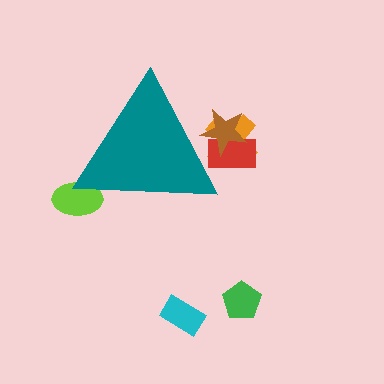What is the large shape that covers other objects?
A teal triangle.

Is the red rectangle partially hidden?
Yes, the red rectangle is partially hidden behind the teal triangle.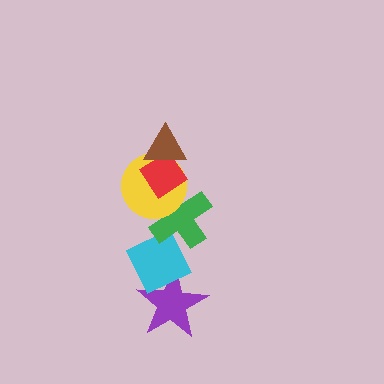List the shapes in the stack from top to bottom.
From top to bottom: the brown triangle, the red diamond, the yellow circle, the green cross, the cyan diamond, the purple star.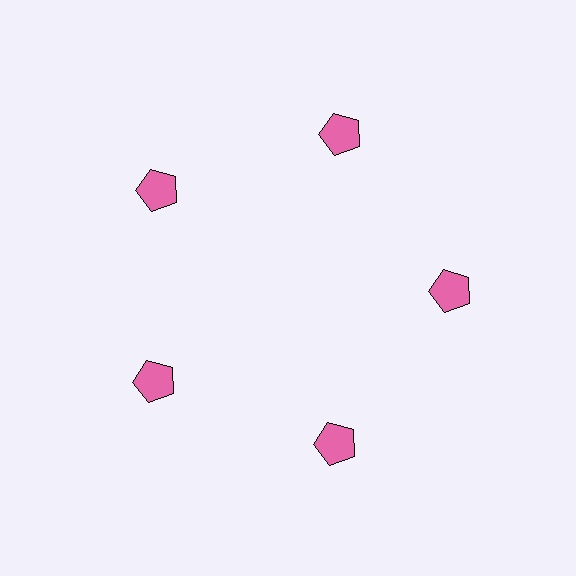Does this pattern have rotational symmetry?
Yes, this pattern has 5-fold rotational symmetry. It looks the same after rotating 72 degrees around the center.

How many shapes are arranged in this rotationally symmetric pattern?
There are 5 shapes, arranged in 5 groups of 1.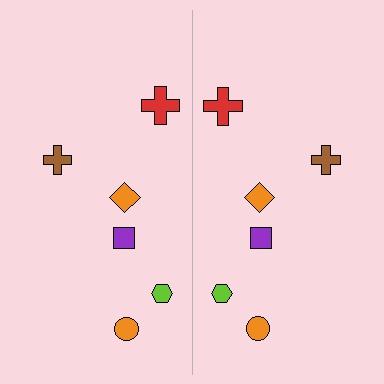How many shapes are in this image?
There are 12 shapes in this image.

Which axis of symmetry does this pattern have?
The pattern has a vertical axis of symmetry running through the center of the image.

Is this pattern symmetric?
Yes, this pattern has bilateral (reflection) symmetry.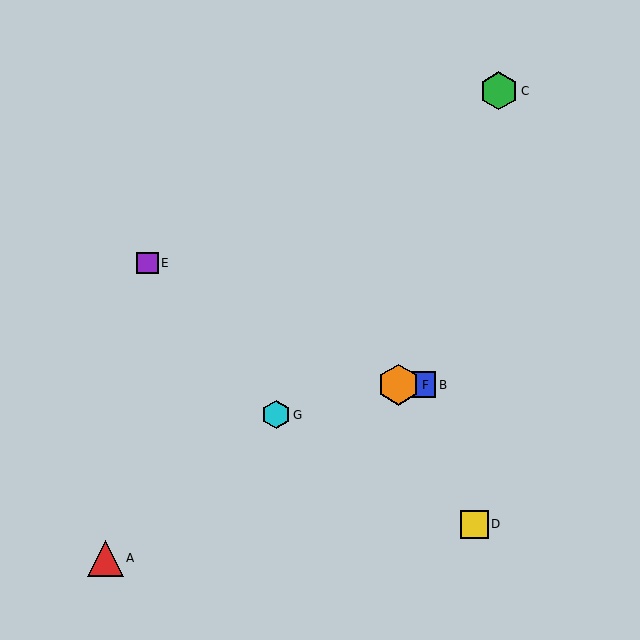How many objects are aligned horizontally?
2 objects (B, F) are aligned horizontally.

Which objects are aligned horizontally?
Objects B, F are aligned horizontally.